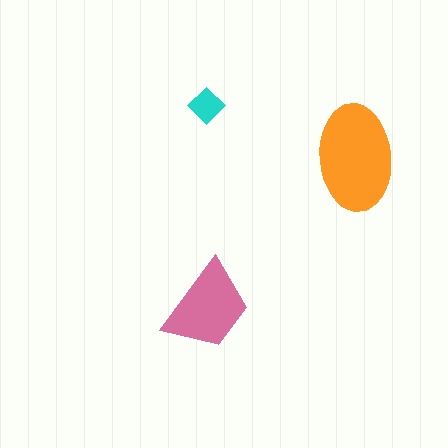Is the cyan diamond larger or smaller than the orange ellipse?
Smaller.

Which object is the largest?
The orange ellipse.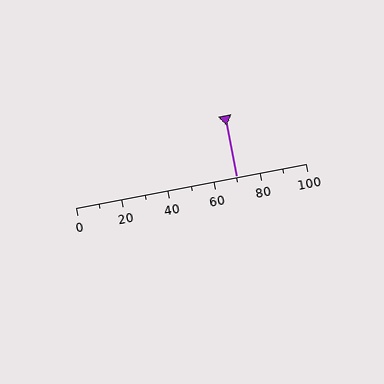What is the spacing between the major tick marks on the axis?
The major ticks are spaced 20 apart.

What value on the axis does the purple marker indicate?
The marker indicates approximately 70.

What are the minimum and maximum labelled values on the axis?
The axis runs from 0 to 100.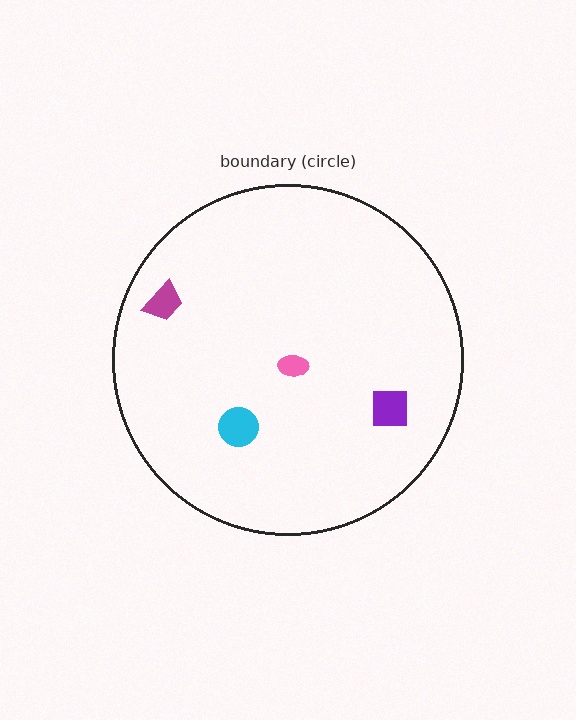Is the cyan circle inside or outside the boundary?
Inside.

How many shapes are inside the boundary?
4 inside, 0 outside.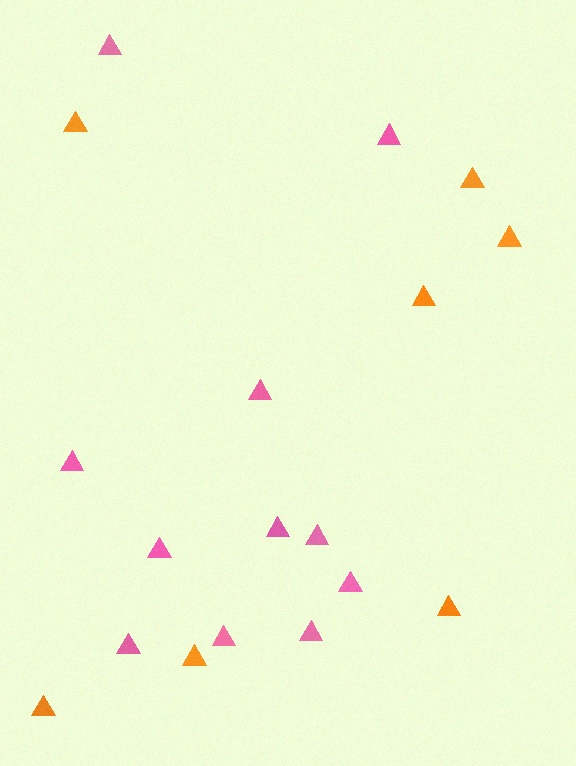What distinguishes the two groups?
There are 2 groups: one group of orange triangles (7) and one group of pink triangles (11).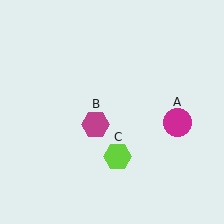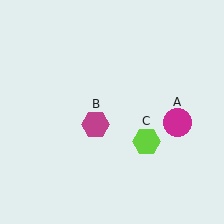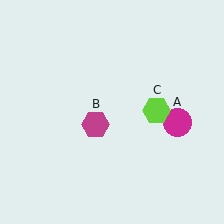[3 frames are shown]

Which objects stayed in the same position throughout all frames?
Magenta circle (object A) and magenta hexagon (object B) remained stationary.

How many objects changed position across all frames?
1 object changed position: lime hexagon (object C).